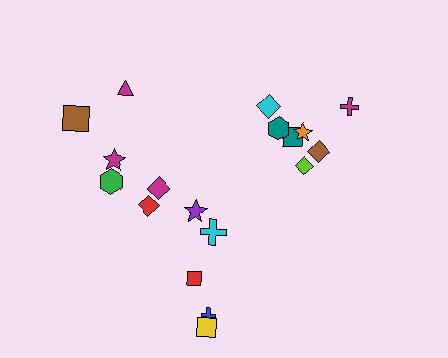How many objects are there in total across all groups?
There are 18 objects.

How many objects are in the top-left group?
There are 5 objects.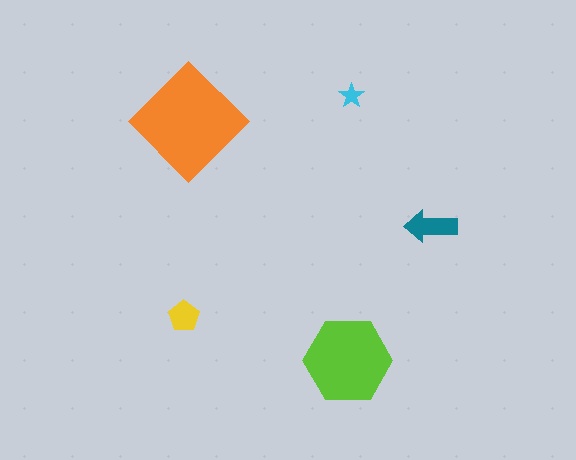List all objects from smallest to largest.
The cyan star, the yellow pentagon, the teal arrow, the lime hexagon, the orange diamond.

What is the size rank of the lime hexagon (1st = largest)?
2nd.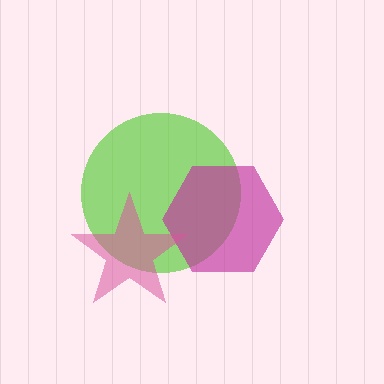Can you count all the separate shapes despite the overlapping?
Yes, there are 3 separate shapes.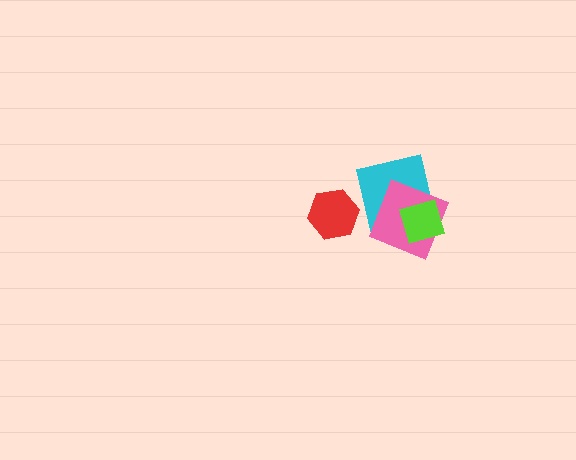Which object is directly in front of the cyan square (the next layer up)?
The pink square is directly in front of the cyan square.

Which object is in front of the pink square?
The lime diamond is in front of the pink square.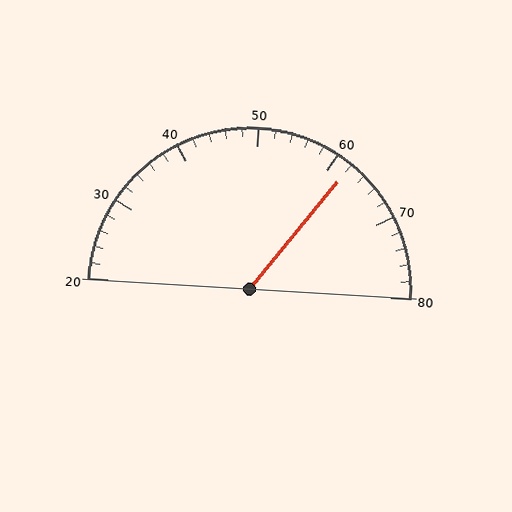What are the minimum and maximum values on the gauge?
The gauge ranges from 20 to 80.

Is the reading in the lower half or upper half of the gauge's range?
The reading is in the upper half of the range (20 to 80).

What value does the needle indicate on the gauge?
The needle indicates approximately 62.